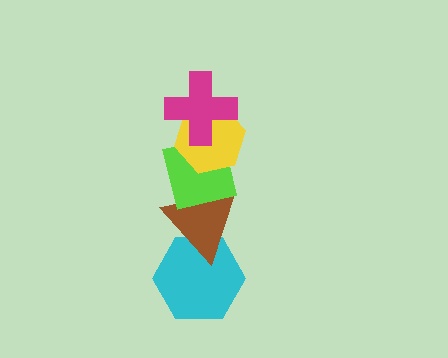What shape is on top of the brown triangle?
The lime square is on top of the brown triangle.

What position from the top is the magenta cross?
The magenta cross is 1st from the top.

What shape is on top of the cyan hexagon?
The brown triangle is on top of the cyan hexagon.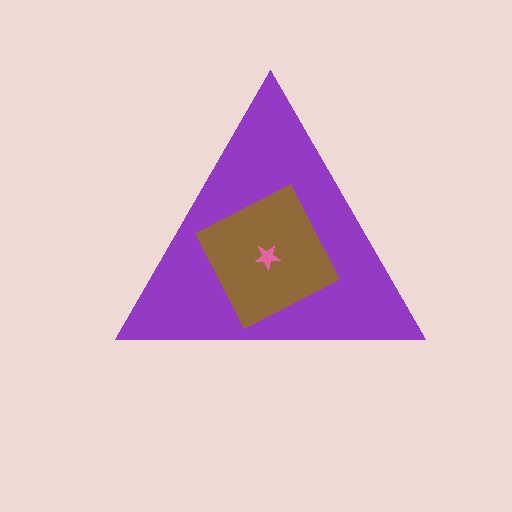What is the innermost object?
The pink star.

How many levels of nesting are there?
3.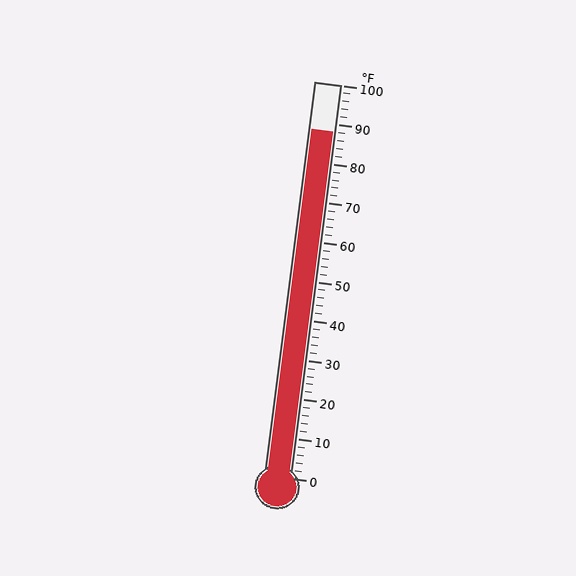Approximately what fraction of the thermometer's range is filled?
The thermometer is filled to approximately 90% of its range.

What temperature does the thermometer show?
The thermometer shows approximately 88°F.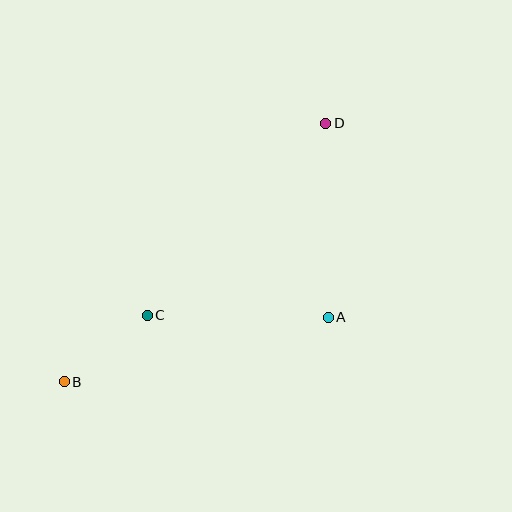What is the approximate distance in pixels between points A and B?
The distance between A and B is approximately 272 pixels.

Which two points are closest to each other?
Points B and C are closest to each other.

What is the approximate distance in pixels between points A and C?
The distance between A and C is approximately 181 pixels.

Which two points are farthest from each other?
Points B and D are farthest from each other.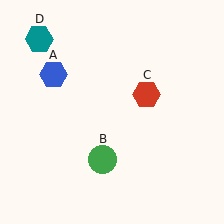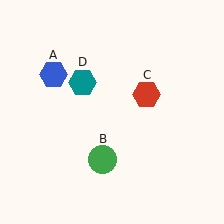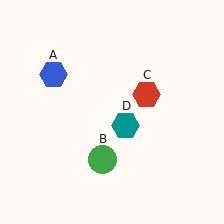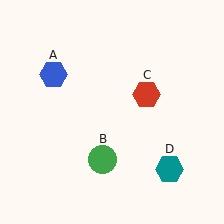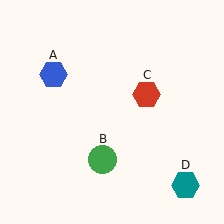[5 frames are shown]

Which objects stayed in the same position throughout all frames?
Blue hexagon (object A) and green circle (object B) and red hexagon (object C) remained stationary.